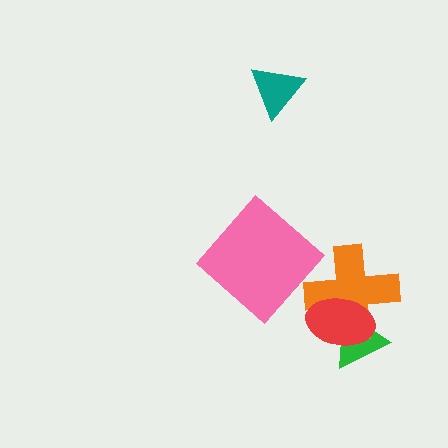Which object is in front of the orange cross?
The red ellipse is in front of the orange cross.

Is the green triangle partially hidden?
Yes, it is partially covered by another shape.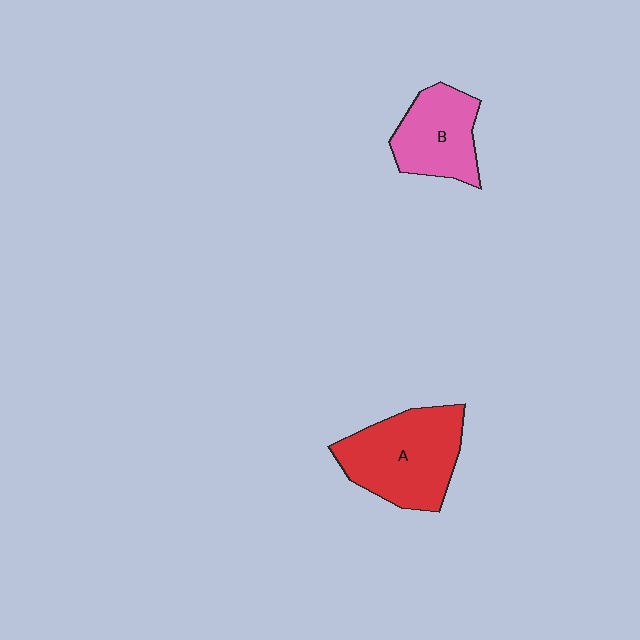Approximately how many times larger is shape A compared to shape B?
Approximately 1.4 times.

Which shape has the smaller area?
Shape B (pink).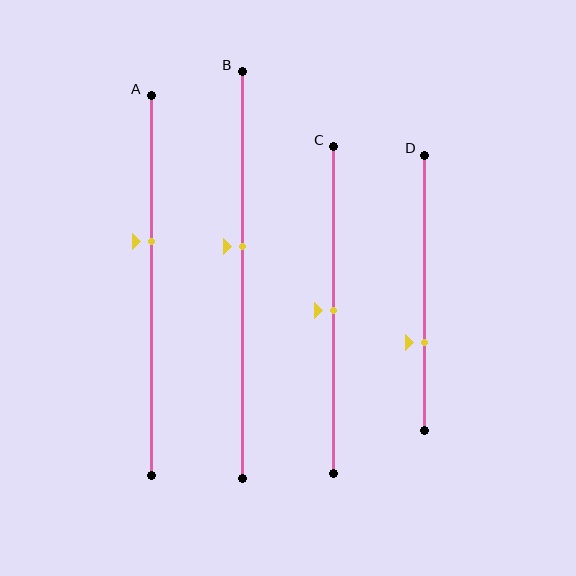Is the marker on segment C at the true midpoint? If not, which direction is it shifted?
Yes, the marker on segment C is at the true midpoint.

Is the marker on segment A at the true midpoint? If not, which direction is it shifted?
No, the marker on segment A is shifted upward by about 12% of the segment length.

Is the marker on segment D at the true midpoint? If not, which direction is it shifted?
No, the marker on segment D is shifted downward by about 18% of the segment length.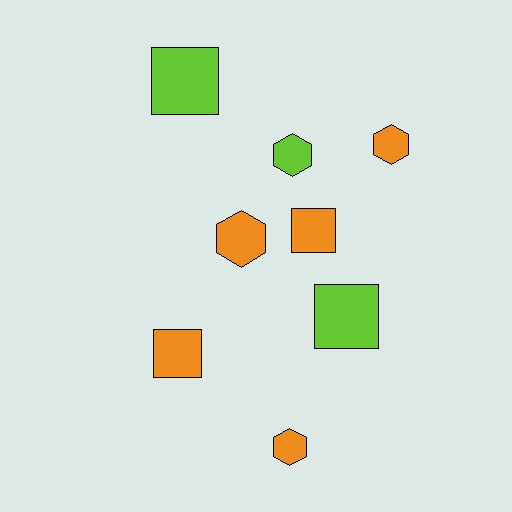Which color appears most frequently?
Orange, with 5 objects.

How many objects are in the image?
There are 8 objects.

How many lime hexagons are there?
There is 1 lime hexagon.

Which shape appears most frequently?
Square, with 4 objects.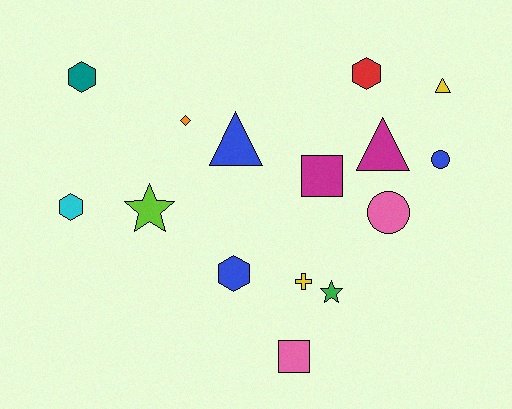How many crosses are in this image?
There is 1 cross.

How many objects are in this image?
There are 15 objects.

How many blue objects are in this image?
There are 3 blue objects.